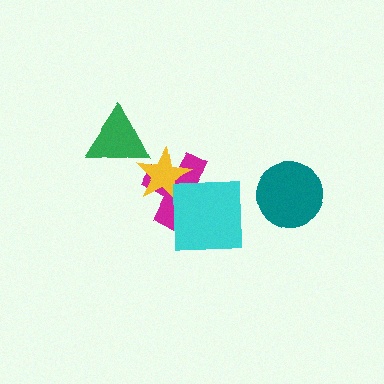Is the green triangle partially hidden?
Yes, it is partially covered by another shape.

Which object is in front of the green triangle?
The yellow star is in front of the green triangle.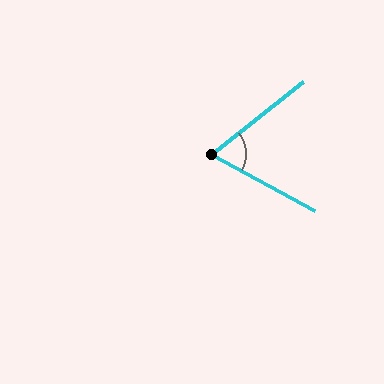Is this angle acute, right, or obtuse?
It is acute.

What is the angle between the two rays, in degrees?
Approximately 67 degrees.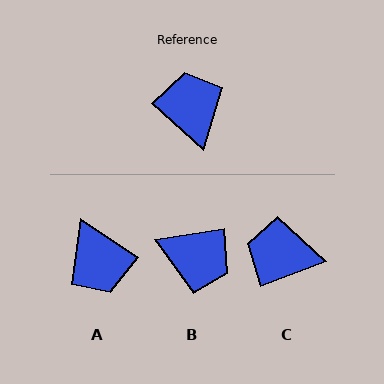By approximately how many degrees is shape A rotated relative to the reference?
Approximately 171 degrees clockwise.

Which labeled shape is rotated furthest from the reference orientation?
A, about 171 degrees away.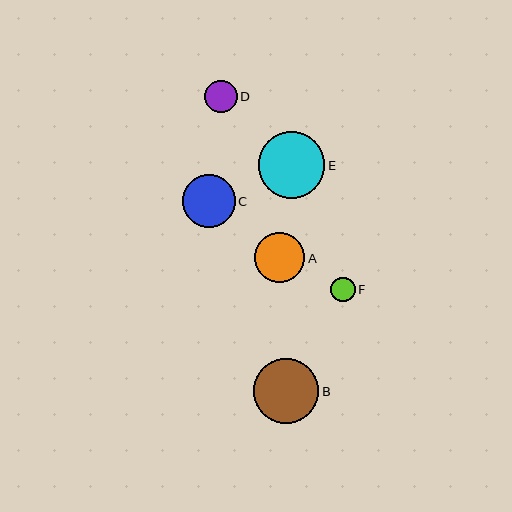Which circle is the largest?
Circle E is the largest with a size of approximately 66 pixels.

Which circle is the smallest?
Circle F is the smallest with a size of approximately 25 pixels.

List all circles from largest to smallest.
From largest to smallest: E, B, C, A, D, F.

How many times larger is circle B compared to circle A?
Circle B is approximately 1.3 times the size of circle A.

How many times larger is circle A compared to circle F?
Circle A is approximately 2.0 times the size of circle F.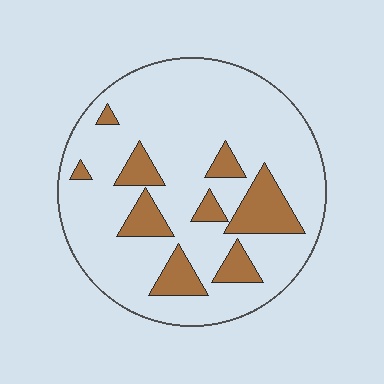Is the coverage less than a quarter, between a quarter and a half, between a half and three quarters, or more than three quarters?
Less than a quarter.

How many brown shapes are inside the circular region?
9.